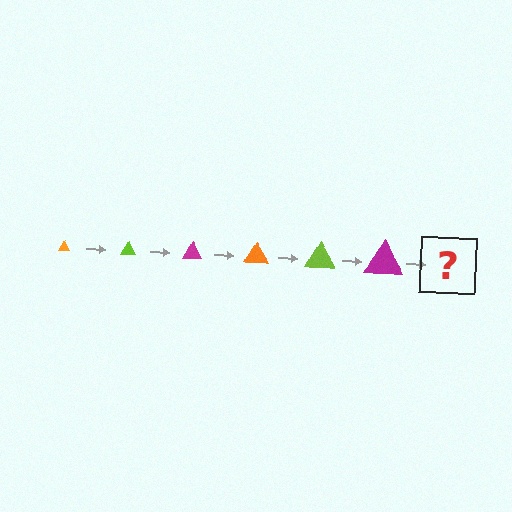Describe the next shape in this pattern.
It should be an orange triangle, larger than the previous one.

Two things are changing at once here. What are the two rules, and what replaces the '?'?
The two rules are that the triangle grows larger each step and the color cycles through orange, lime, and magenta. The '?' should be an orange triangle, larger than the previous one.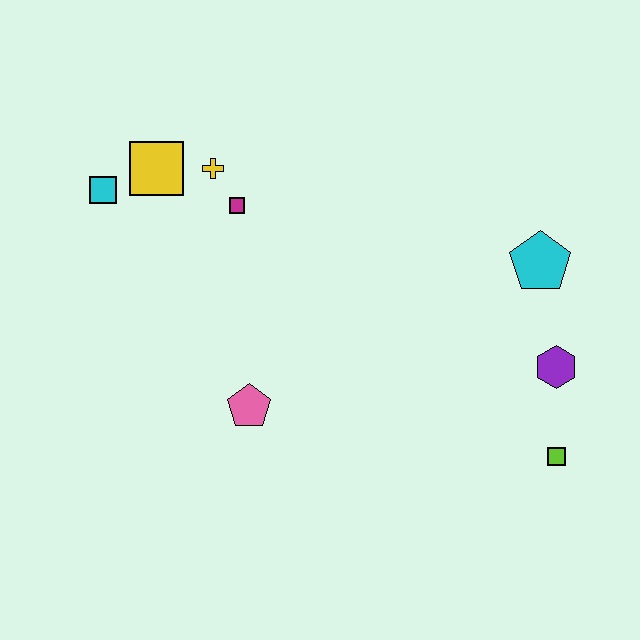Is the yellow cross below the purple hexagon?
No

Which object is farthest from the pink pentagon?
The cyan pentagon is farthest from the pink pentagon.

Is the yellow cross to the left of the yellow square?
No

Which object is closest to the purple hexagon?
The lime square is closest to the purple hexagon.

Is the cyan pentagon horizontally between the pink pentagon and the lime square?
Yes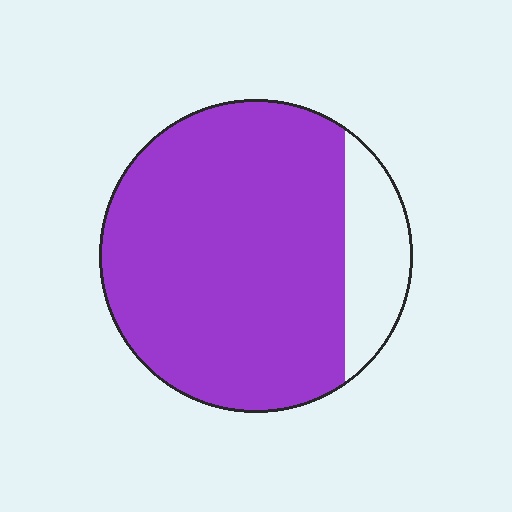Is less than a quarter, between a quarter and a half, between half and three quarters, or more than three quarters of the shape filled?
More than three quarters.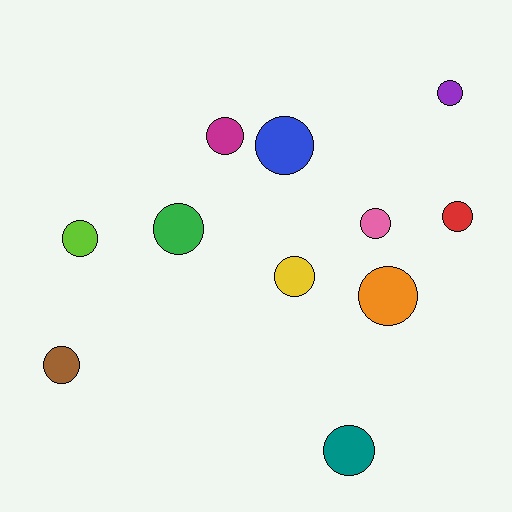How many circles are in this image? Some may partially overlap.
There are 11 circles.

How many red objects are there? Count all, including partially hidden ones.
There is 1 red object.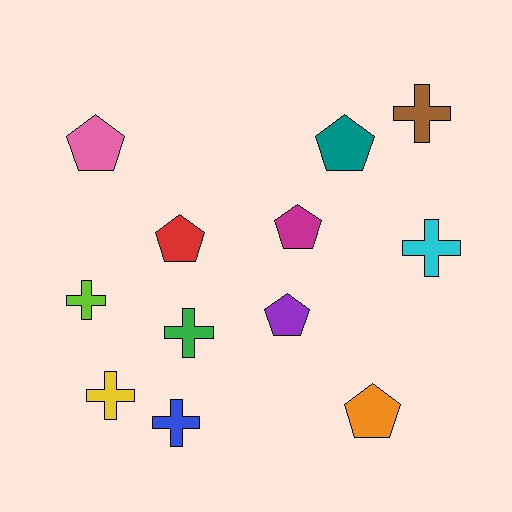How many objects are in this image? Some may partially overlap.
There are 12 objects.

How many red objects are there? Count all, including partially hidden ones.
There is 1 red object.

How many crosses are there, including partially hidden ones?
There are 6 crosses.